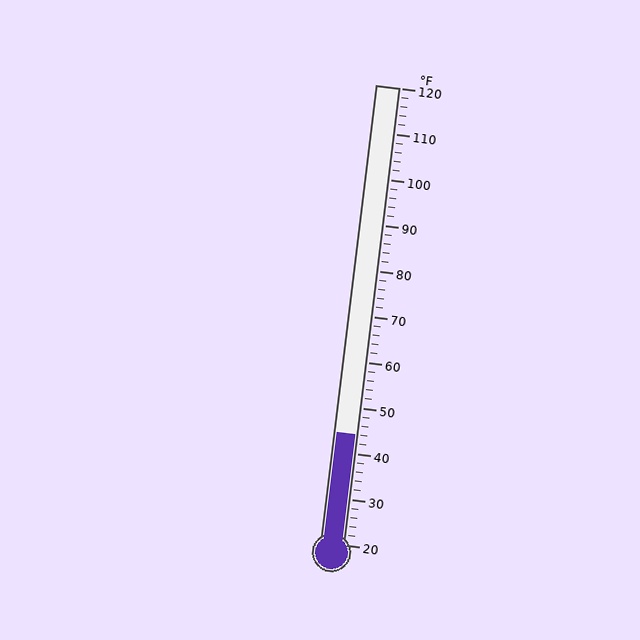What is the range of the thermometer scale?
The thermometer scale ranges from 20°F to 120°F.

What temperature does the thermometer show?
The thermometer shows approximately 44°F.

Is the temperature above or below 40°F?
The temperature is above 40°F.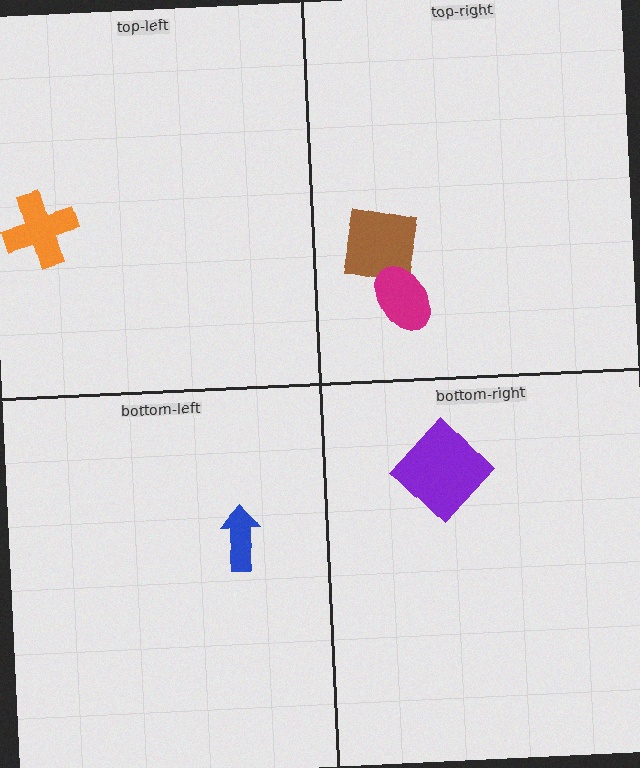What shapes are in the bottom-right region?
The purple diamond.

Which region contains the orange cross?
The top-left region.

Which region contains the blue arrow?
The bottom-left region.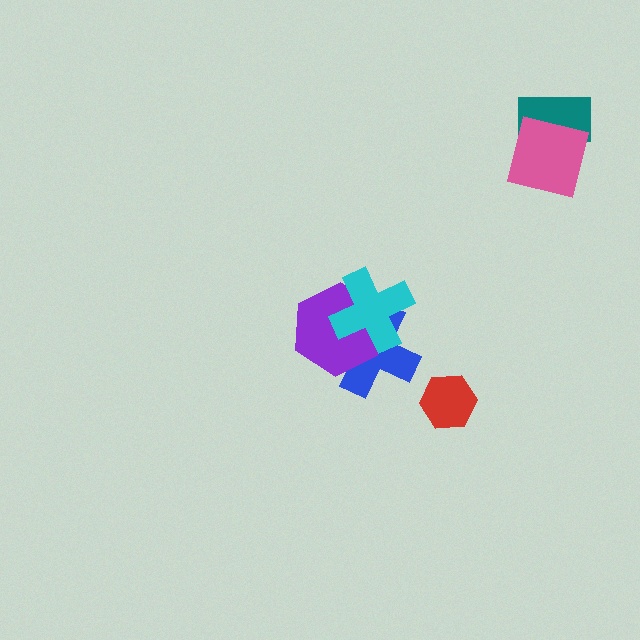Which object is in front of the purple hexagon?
The cyan cross is in front of the purple hexagon.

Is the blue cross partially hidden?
Yes, it is partially covered by another shape.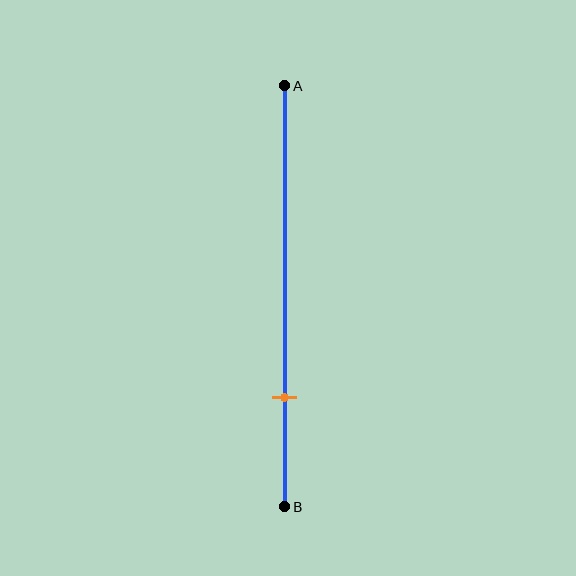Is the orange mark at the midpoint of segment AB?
No, the mark is at about 75% from A, not at the 50% midpoint.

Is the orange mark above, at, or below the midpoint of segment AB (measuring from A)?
The orange mark is below the midpoint of segment AB.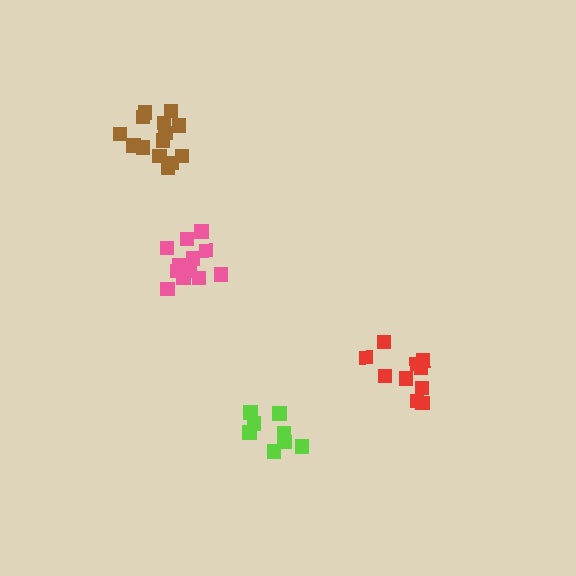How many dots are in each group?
Group 1: 9 dots, Group 2: 12 dots, Group 3: 14 dots, Group 4: 10 dots (45 total).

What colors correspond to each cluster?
The clusters are colored: lime, pink, brown, red.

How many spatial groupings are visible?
There are 4 spatial groupings.